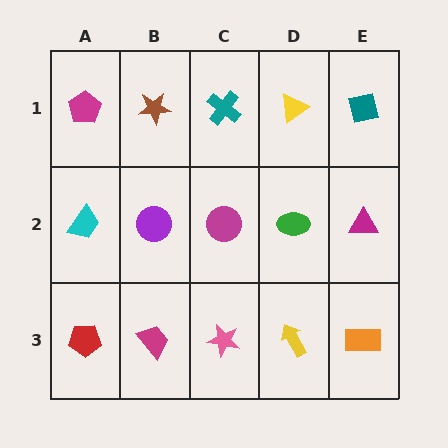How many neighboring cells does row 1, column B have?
3.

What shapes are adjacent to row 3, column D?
A green ellipse (row 2, column D), a pink star (row 3, column C), an orange rectangle (row 3, column E).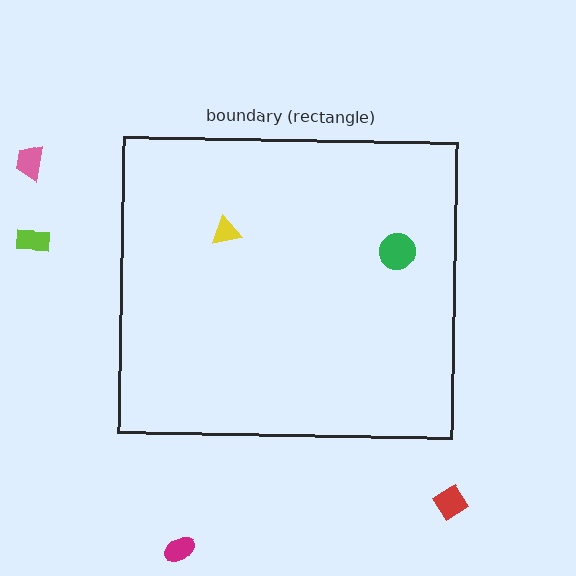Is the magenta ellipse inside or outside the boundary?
Outside.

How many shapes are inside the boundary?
2 inside, 4 outside.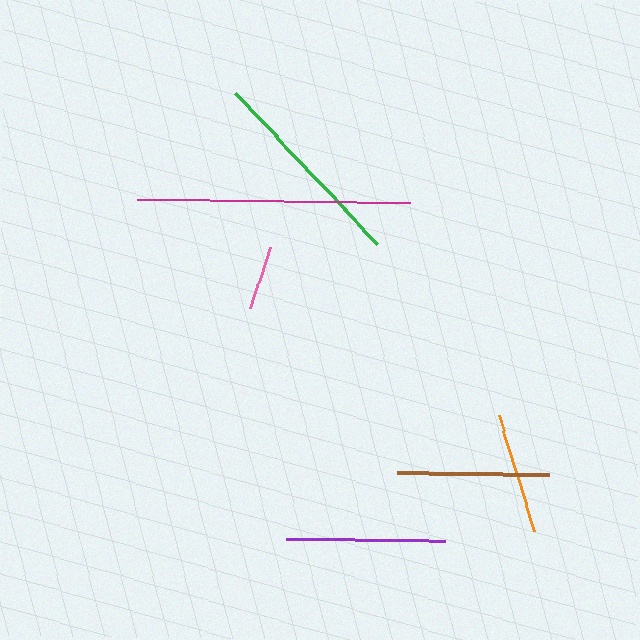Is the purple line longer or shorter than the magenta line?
The magenta line is longer than the purple line.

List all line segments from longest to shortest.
From longest to shortest: magenta, green, purple, brown, orange, pink.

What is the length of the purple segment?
The purple segment is approximately 160 pixels long.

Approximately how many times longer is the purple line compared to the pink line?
The purple line is approximately 2.5 times the length of the pink line.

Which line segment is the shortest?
The pink line is the shortest at approximately 64 pixels.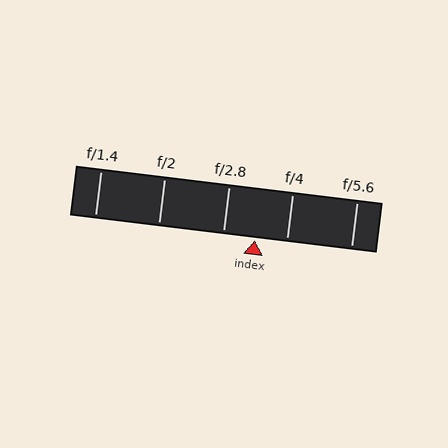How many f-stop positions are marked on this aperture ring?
There are 5 f-stop positions marked.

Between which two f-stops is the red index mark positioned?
The index mark is between f/2.8 and f/4.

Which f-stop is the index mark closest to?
The index mark is closest to f/4.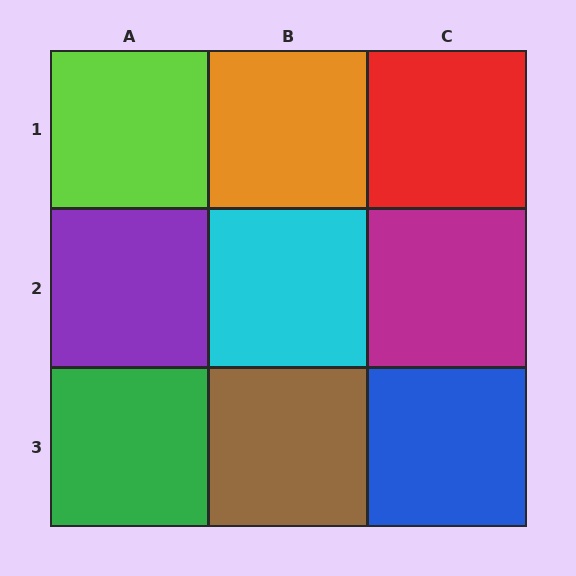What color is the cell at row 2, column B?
Cyan.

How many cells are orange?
1 cell is orange.